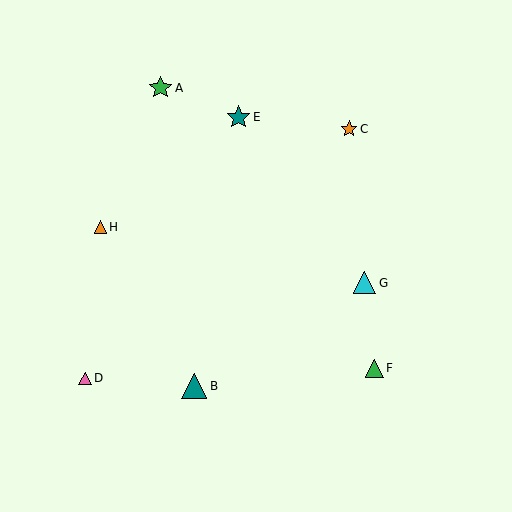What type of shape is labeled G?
Shape G is a cyan triangle.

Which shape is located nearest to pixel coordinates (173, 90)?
The green star (labeled A) at (161, 88) is nearest to that location.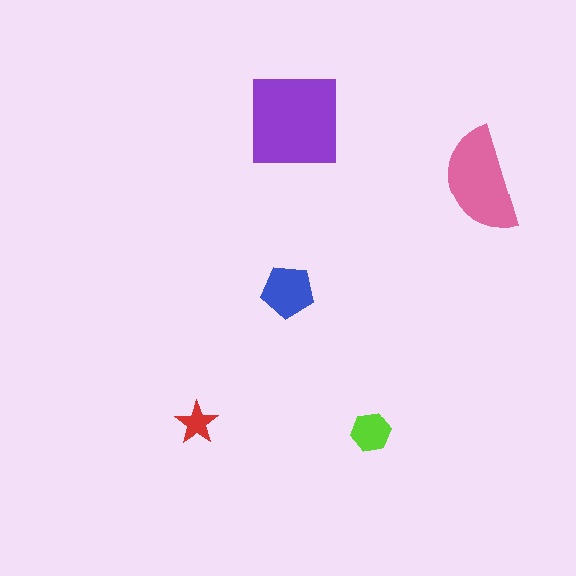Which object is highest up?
The purple square is topmost.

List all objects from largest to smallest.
The purple square, the pink semicircle, the blue pentagon, the lime hexagon, the red star.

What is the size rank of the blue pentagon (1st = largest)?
3rd.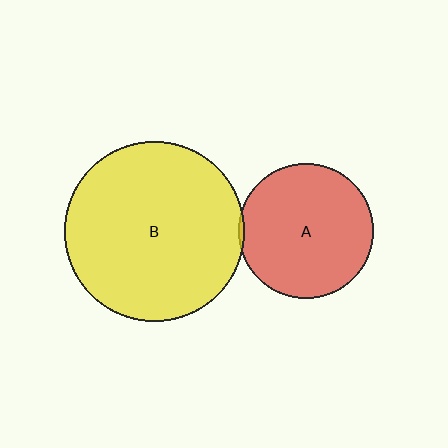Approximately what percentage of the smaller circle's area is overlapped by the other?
Approximately 5%.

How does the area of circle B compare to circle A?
Approximately 1.8 times.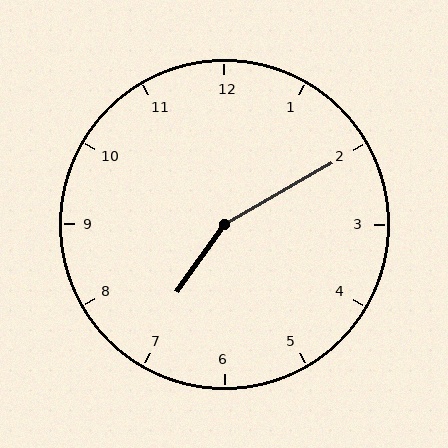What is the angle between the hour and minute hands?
Approximately 155 degrees.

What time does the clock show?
7:10.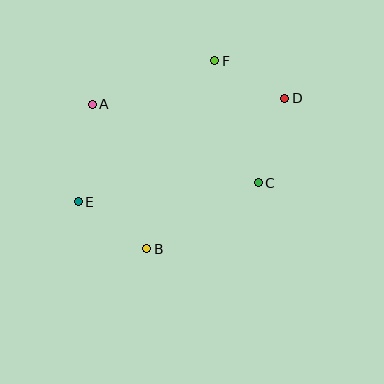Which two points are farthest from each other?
Points D and E are farthest from each other.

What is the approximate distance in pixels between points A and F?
The distance between A and F is approximately 130 pixels.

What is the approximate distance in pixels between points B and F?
The distance between B and F is approximately 200 pixels.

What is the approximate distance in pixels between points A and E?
The distance between A and E is approximately 99 pixels.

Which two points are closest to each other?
Points D and F are closest to each other.